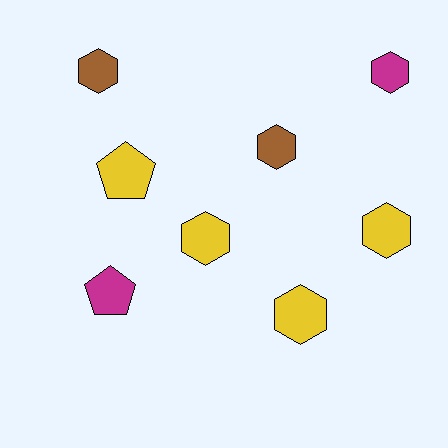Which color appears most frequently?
Yellow, with 4 objects.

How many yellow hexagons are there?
There are 3 yellow hexagons.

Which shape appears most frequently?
Hexagon, with 6 objects.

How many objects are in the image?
There are 8 objects.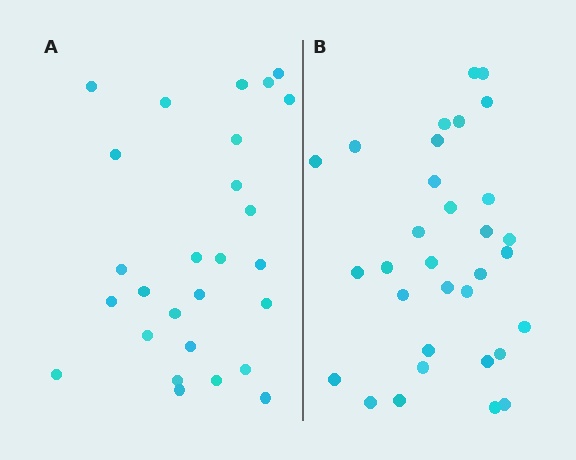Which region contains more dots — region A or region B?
Region B (the right region) has more dots.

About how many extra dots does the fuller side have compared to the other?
Region B has about 5 more dots than region A.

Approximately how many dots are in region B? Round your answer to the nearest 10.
About 30 dots. (The exact count is 32, which rounds to 30.)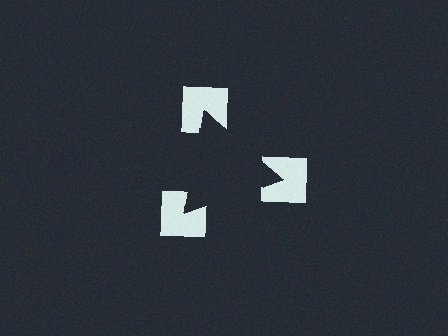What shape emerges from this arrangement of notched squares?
An illusory triangle — its edges are inferred from the aligned wedge cuts in the notched squares, not physically drawn.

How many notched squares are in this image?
There are 3 — one at each vertex of the illusory triangle.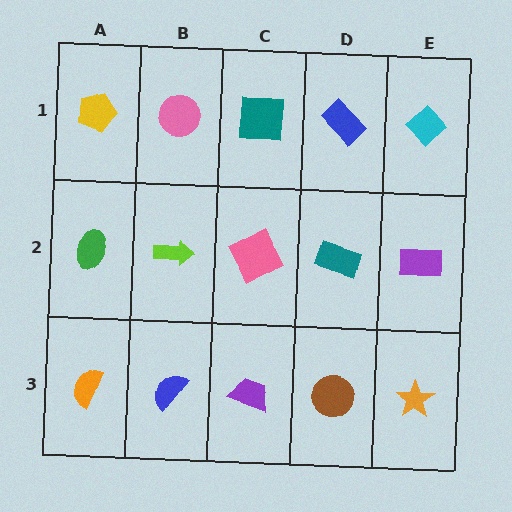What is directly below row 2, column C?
A purple trapezoid.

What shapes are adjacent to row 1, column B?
A lime arrow (row 2, column B), a yellow pentagon (row 1, column A), a teal square (row 1, column C).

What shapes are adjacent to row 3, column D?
A teal rectangle (row 2, column D), a purple trapezoid (row 3, column C), an orange star (row 3, column E).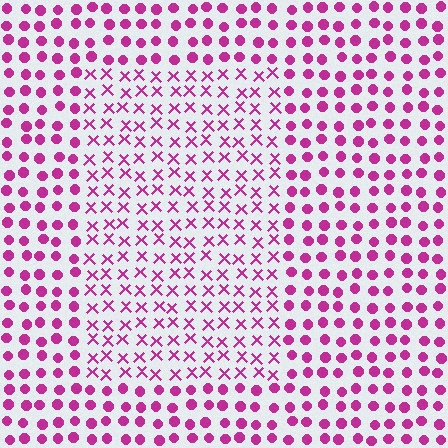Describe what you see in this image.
The image is filled with small magenta elements arranged in a uniform grid. A rectangle-shaped region contains X marks, while the surrounding area contains circles. The boundary is defined purely by the change in element shape.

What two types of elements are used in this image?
The image uses X marks inside the rectangle region and circles outside it.